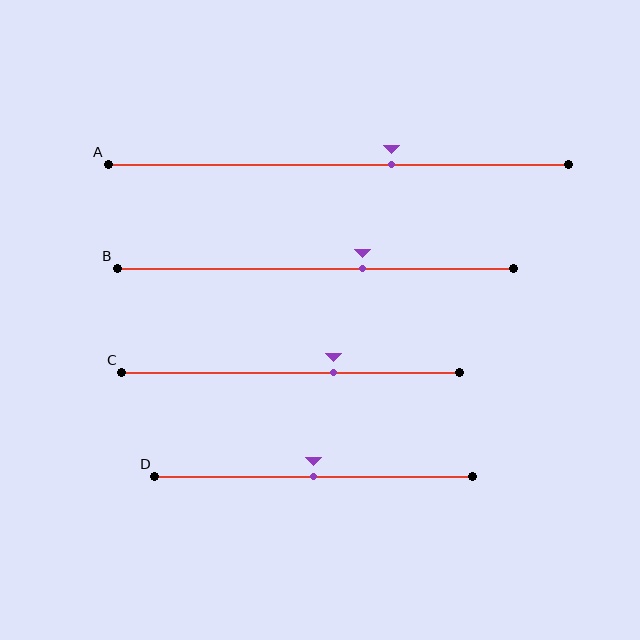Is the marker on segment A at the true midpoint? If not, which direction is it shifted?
No, the marker on segment A is shifted to the right by about 12% of the segment length.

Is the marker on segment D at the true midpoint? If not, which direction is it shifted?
Yes, the marker on segment D is at the true midpoint.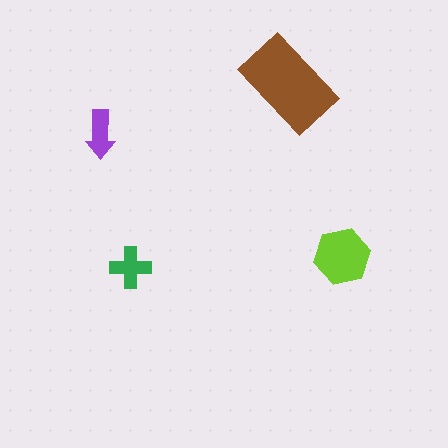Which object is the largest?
The brown rectangle.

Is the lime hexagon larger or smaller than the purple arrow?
Larger.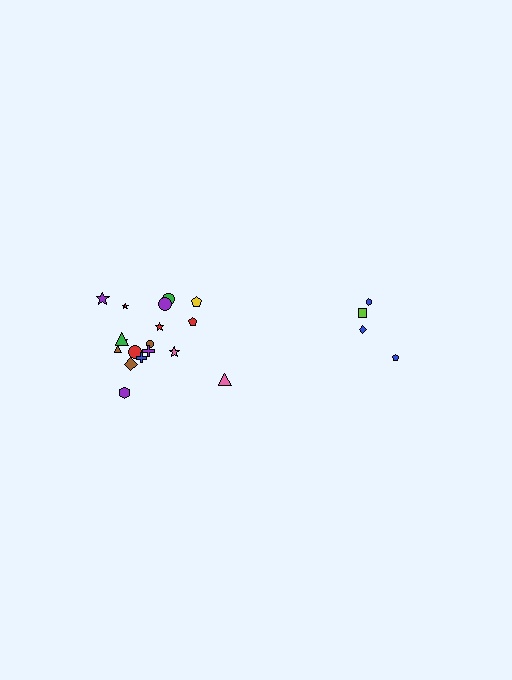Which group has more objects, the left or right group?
The left group.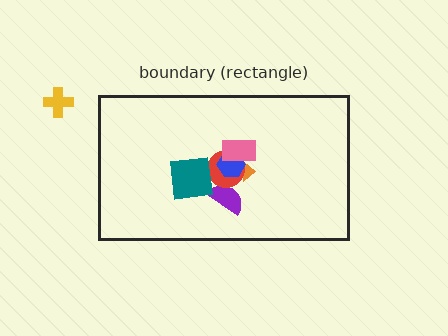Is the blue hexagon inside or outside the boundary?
Inside.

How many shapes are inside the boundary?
6 inside, 1 outside.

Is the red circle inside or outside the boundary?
Inside.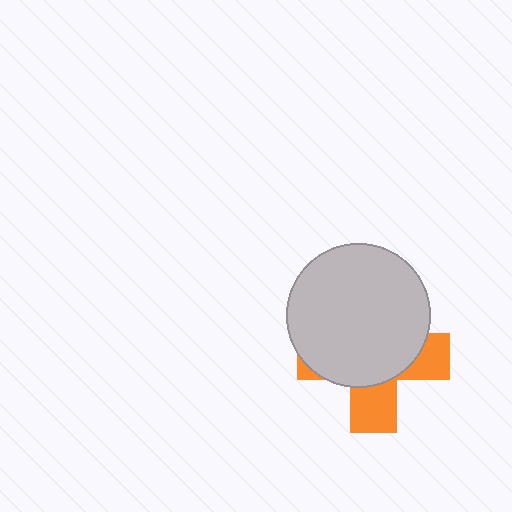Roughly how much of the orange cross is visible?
A small part of it is visible (roughly 34%).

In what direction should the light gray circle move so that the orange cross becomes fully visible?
The light gray circle should move up. That is the shortest direction to clear the overlap and leave the orange cross fully visible.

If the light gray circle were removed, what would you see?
You would see the complete orange cross.